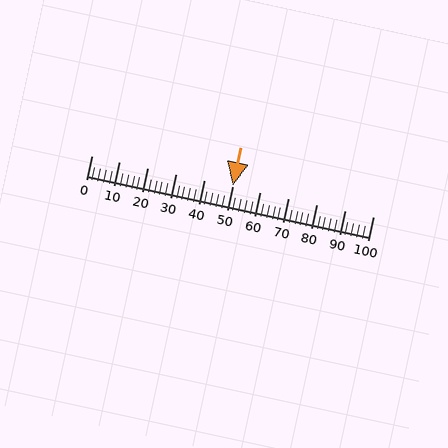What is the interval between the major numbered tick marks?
The major tick marks are spaced 10 units apart.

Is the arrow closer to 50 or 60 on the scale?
The arrow is closer to 50.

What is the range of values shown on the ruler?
The ruler shows values from 0 to 100.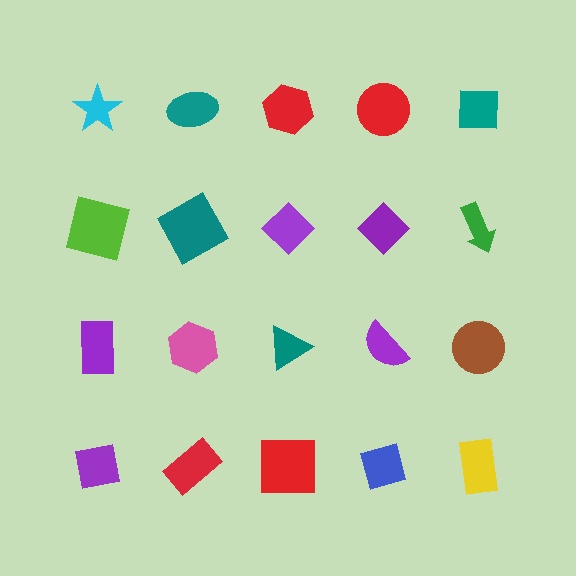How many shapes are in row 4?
5 shapes.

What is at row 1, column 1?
A cyan star.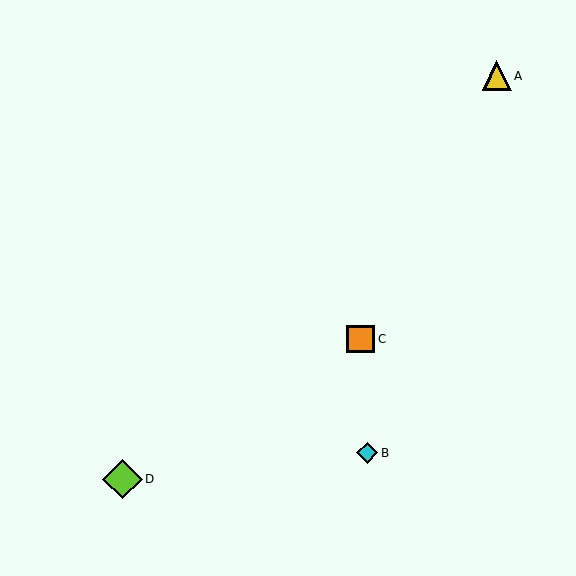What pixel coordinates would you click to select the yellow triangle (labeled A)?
Click at (497, 76) to select the yellow triangle A.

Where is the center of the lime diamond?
The center of the lime diamond is at (122, 479).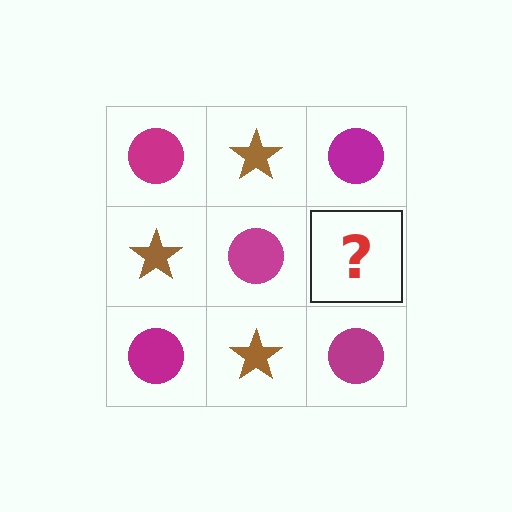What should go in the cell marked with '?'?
The missing cell should contain a brown star.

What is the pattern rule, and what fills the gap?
The rule is that it alternates magenta circle and brown star in a checkerboard pattern. The gap should be filled with a brown star.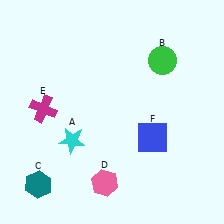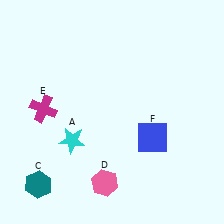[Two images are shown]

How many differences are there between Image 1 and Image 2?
There is 1 difference between the two images.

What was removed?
The green circle (B) was removed in Image 2.